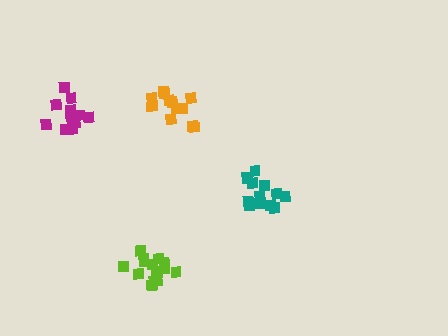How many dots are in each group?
Group 1: 13 dots, Group 2: 14 dots, Group 3: 17 dots, Group 4: 16 dots (60 total).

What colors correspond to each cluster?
The clusters are colored: orange, teal, lime, magenta.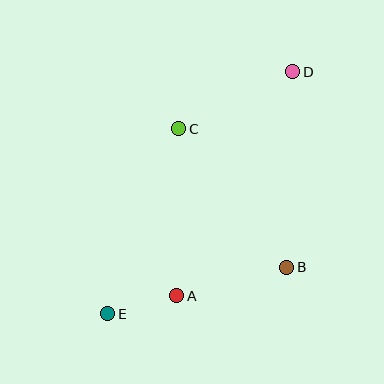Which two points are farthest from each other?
Points D and E are farthest from each other.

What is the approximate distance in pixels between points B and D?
The distance between B and D is approximately 196 pixels.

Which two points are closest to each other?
Points A and E are closest to each other.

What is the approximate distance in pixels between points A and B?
The distance between A and B is approximately 114 pixels.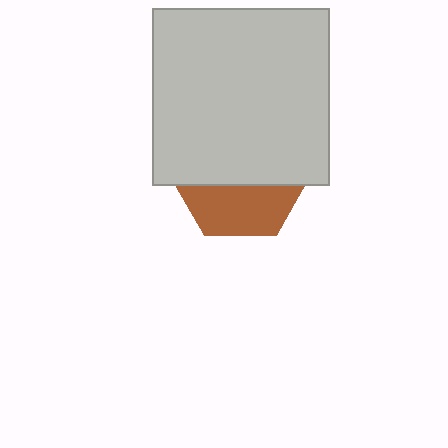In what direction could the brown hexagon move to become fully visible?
The brown hexagon could move down. That would shift it out from behind the light gray square entirely.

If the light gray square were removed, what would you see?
You would see the complete brown hexagon.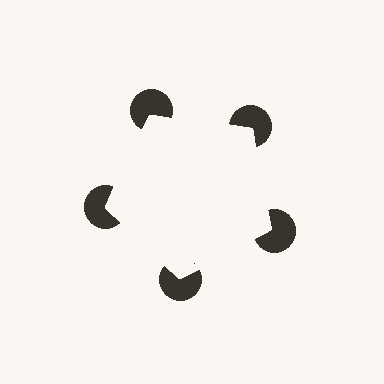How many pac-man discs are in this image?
There are 5 — one at each vertex of the illusory pentagon.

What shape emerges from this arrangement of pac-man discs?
An illusory pentagon — its edges are inferred from the aligned wedge cuts in the pac-man discs, not physically drawn.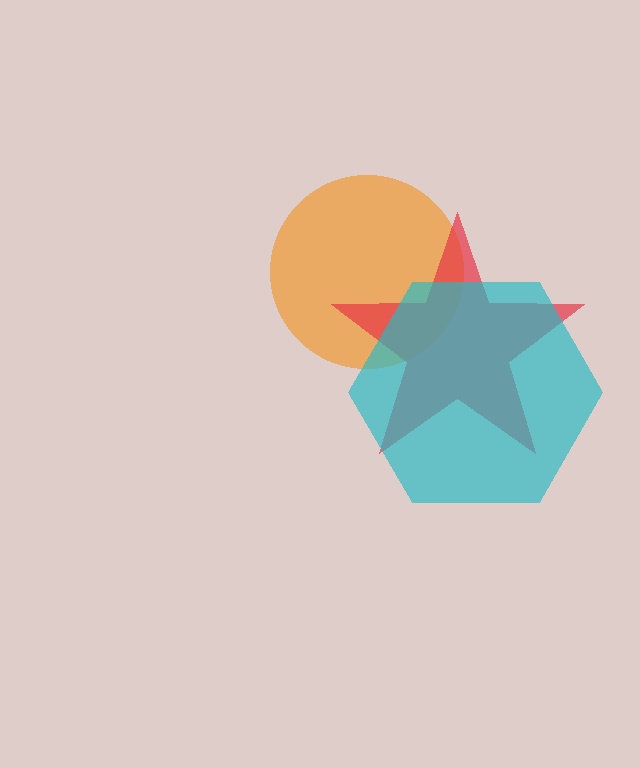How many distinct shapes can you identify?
There are 3 distinct shapes: an orange circle, a red star, a cyan hexagon.